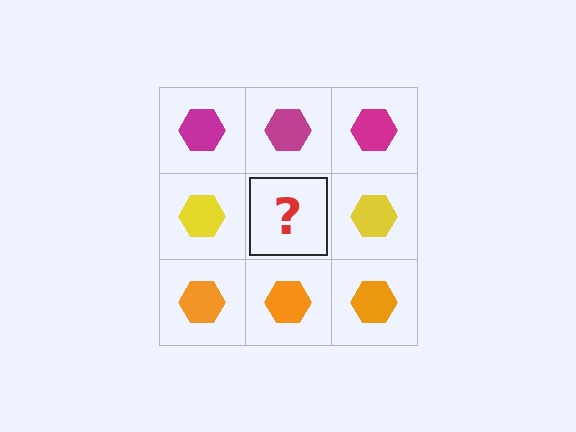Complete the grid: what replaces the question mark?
The question mark should be replaced with a yellow hexagon.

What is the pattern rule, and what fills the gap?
The rule is that each row has a consistent color. The gap should be filled with a yellow hexagon.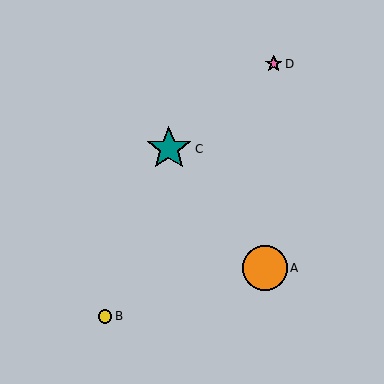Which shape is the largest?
The orange circle (labeled A) is the largest.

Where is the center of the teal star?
The center of the teal star is at (169, 149).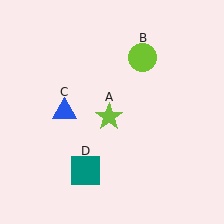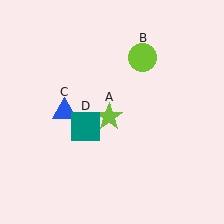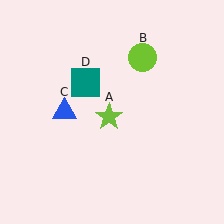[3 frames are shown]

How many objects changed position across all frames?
1 object changed position: teal square (object D).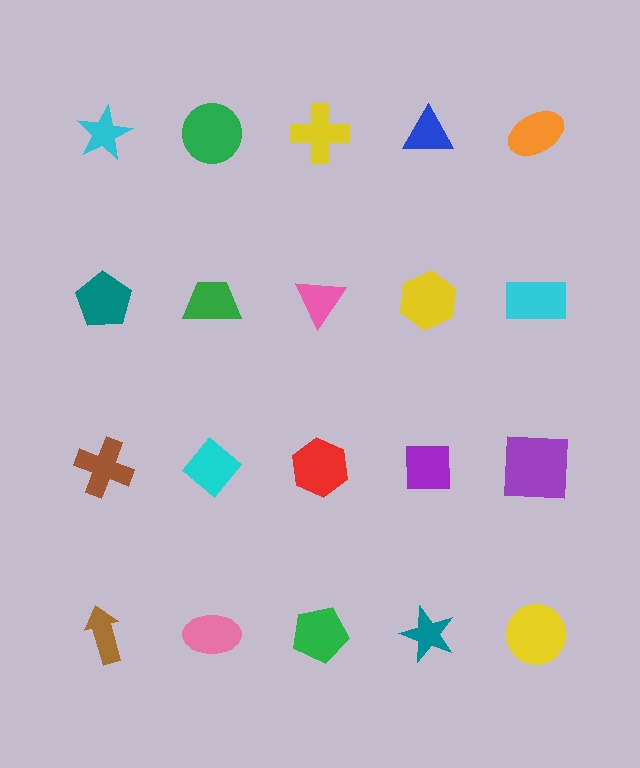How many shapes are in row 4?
5 shapes.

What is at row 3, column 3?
A red hexagon.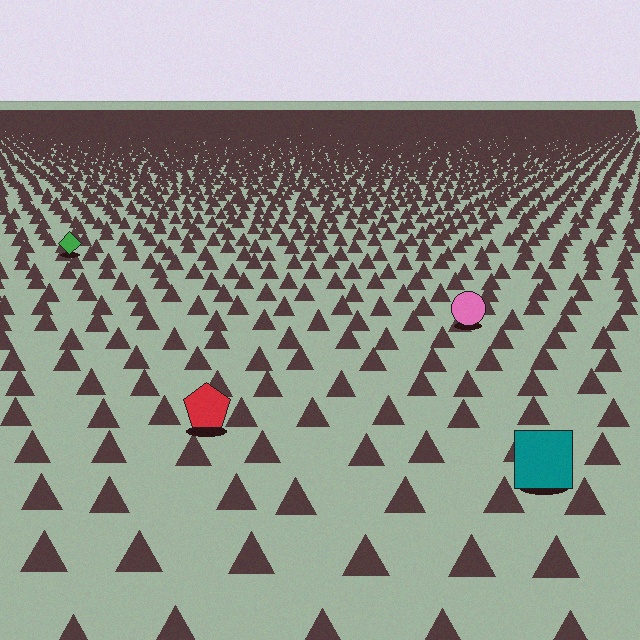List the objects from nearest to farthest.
From nearest to farthest: the teal square, the red pentagon, the pink circle, the green diamond.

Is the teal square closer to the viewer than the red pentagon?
Yes. The teal square is closer — you can tell from the texture gradient: the ground texture is coarser near it.